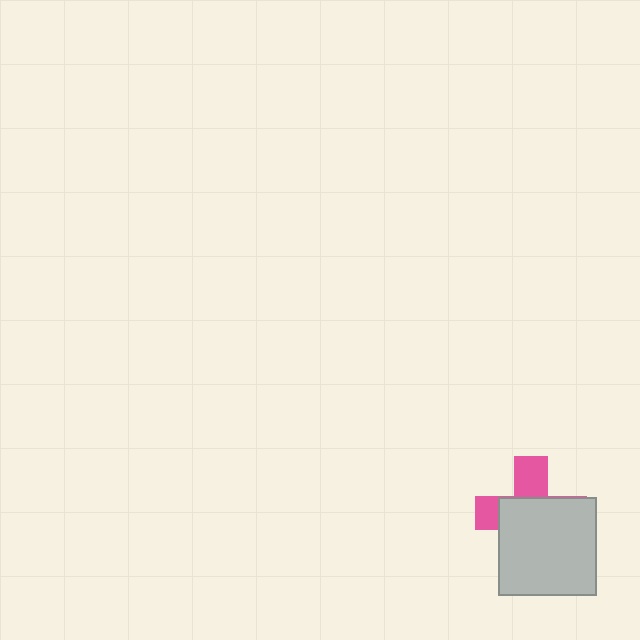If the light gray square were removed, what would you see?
You would see the complete pink cross.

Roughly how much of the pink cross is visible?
A small part of it is visible (roughly 35%).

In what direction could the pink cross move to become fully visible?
The pink cross could move up. That would shift it out from behind the light gray square entirely.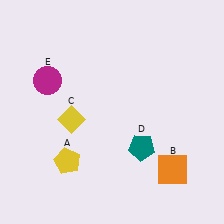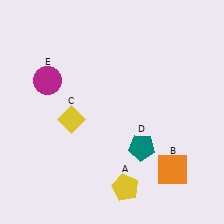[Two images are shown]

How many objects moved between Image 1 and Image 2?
1 object moved between the two images.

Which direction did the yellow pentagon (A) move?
The yellow pentagon (A) moved right.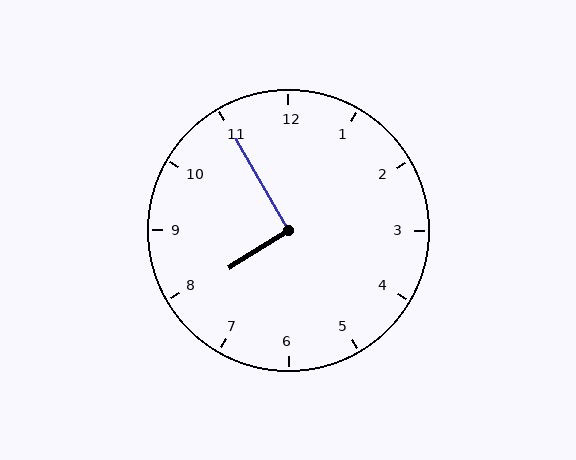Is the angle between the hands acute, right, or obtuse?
It is right.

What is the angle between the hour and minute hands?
Approximately 92 degrees.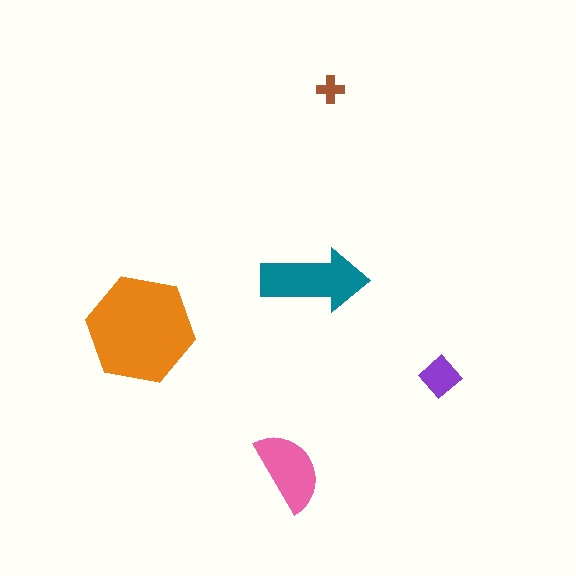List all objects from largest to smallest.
The orange hexagon, the teal arrow, the pink semicircle, the purple diamond, the brown cross.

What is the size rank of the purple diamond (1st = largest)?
4th.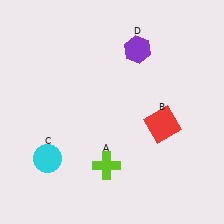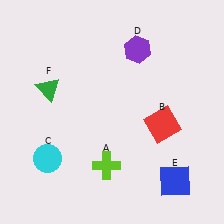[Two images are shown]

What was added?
A blue square (E), a green triangle (F) were added in Image 2.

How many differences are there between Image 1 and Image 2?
There are 2 differences between the two images.